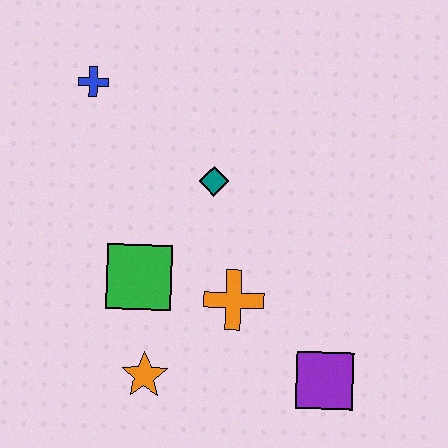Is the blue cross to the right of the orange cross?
No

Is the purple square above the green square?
No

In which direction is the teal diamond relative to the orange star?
The teal diamond is above the orange star.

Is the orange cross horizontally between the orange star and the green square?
No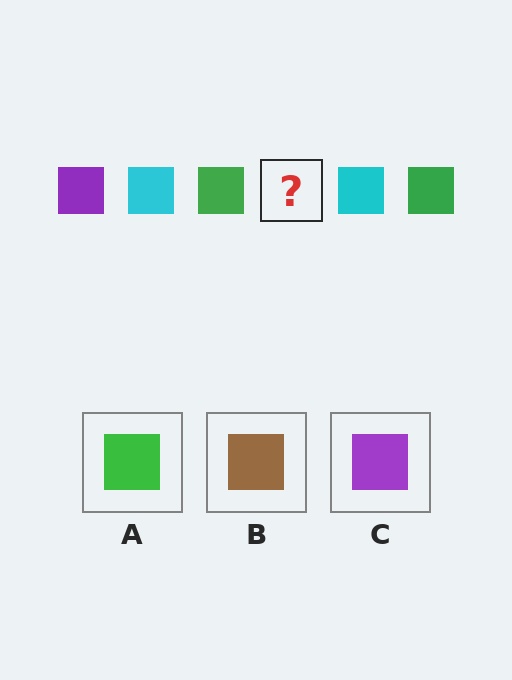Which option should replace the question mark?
Option C.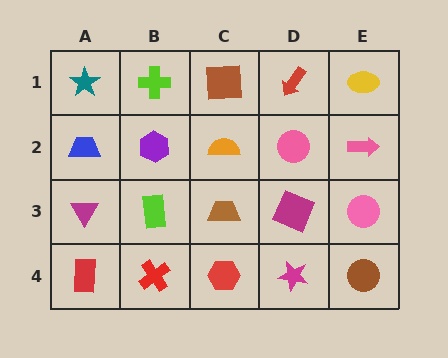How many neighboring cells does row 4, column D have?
3.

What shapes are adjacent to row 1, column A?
A blue trapezoid (row 2, column A), a lime cross (row 1, column B).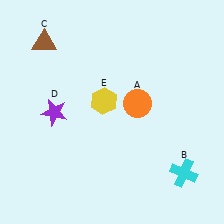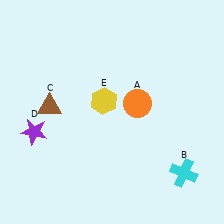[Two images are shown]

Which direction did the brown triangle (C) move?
The brown triangle (C) moved down.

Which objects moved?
The objects that moved are: the brown triangle (C), the purple star (D).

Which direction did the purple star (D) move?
The purple star (D) moved left.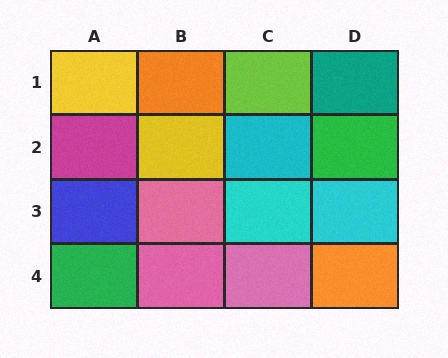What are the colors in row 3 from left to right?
Blue, pink, cyan, cyan.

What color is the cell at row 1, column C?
Lime.